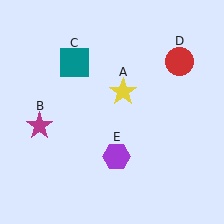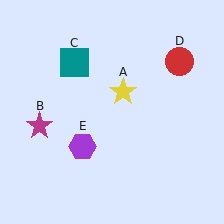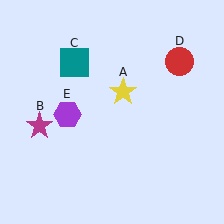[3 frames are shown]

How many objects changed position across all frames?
1 object changed position: purple hexagon (object E).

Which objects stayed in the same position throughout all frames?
Yellow star (object A) and magenta star (object B) and teal square (object C) and red circle (object D) remained stationary.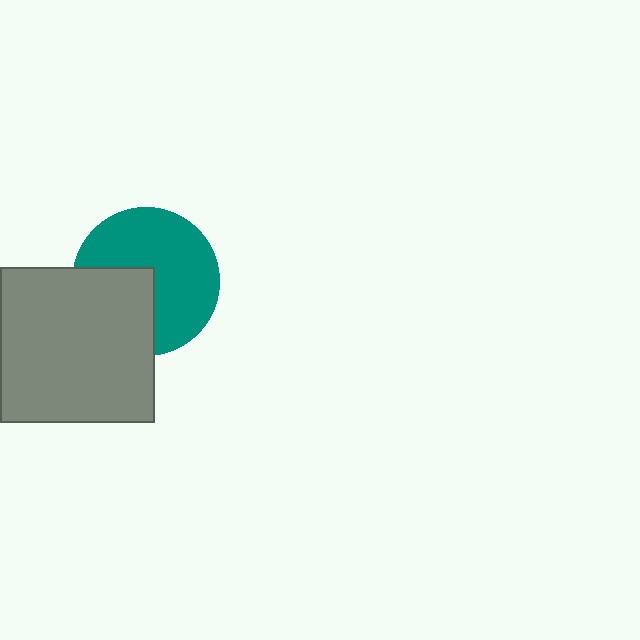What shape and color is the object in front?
The object in front is a gray square.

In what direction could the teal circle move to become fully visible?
The teal circle could move toward the upper-right. That would shift it out from behind the gray square entirely.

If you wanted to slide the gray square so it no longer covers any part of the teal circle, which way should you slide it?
Slide it toward the lower-left — that is the most direct way to separate the two shapes.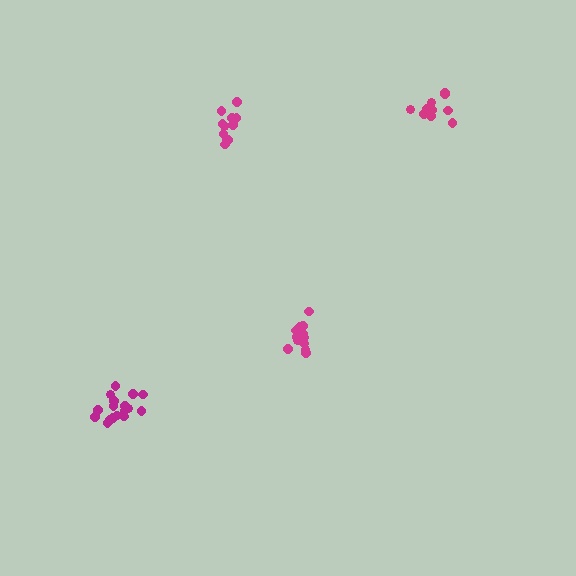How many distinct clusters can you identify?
There are 4 distinct clusters.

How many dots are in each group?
Group 1: 11 dots, Group 2: 15 dots, Group 3: 17 dots, Group 4: 11 dots (54 total).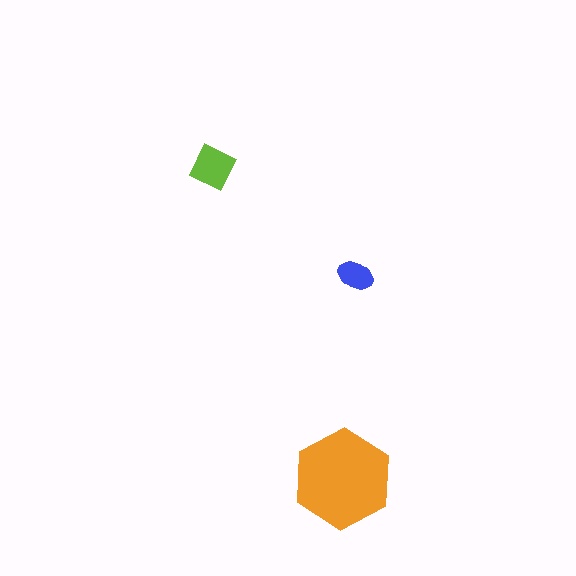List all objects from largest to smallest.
The orange hexagon, the lime diamond, the blue ellipse.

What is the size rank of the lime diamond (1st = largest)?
2nd.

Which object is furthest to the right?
The blue ellipse is rightmost.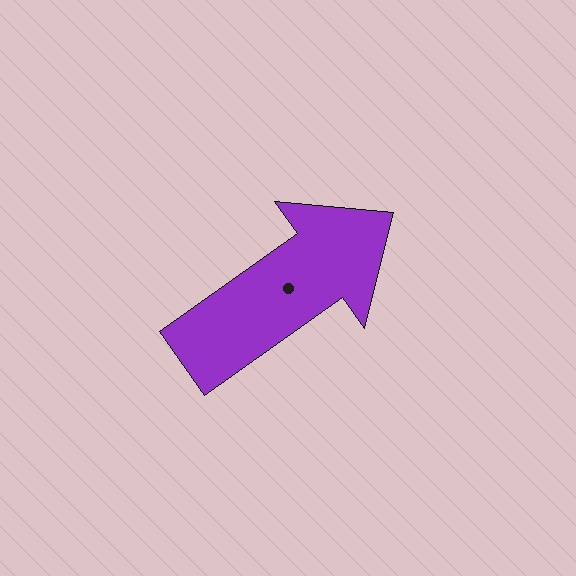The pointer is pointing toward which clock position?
Roughly 2 o'clock.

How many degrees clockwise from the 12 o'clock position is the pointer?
Approximately 55 degrees.